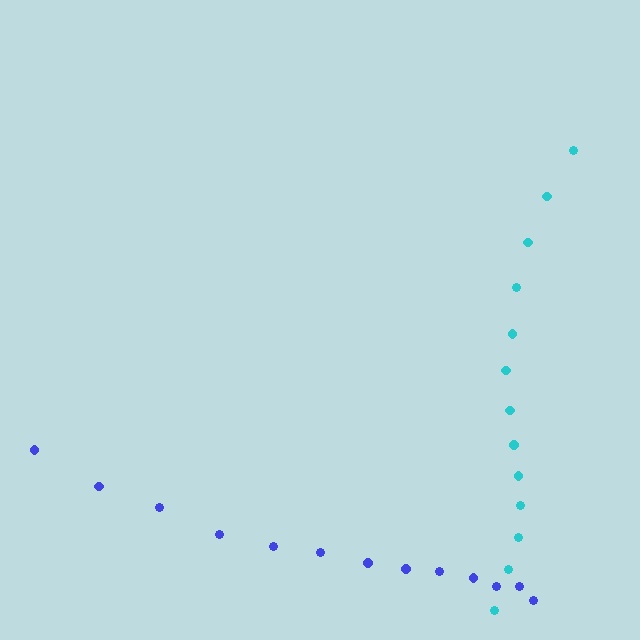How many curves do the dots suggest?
There are 2 distinct paths.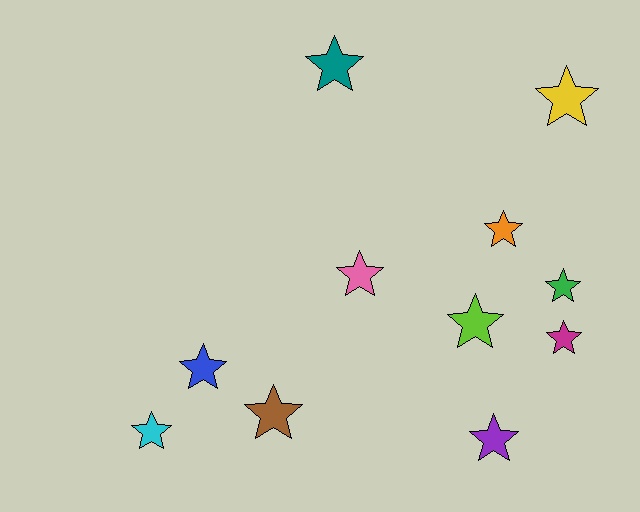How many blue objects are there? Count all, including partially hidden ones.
There is 1 blue object.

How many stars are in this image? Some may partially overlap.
There are 11 stars.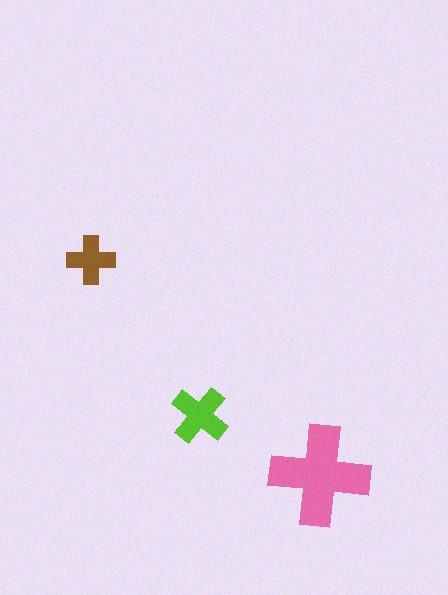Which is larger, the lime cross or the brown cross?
The lime one.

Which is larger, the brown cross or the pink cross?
The pink one.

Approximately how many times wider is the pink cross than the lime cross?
About 1.5 times wider.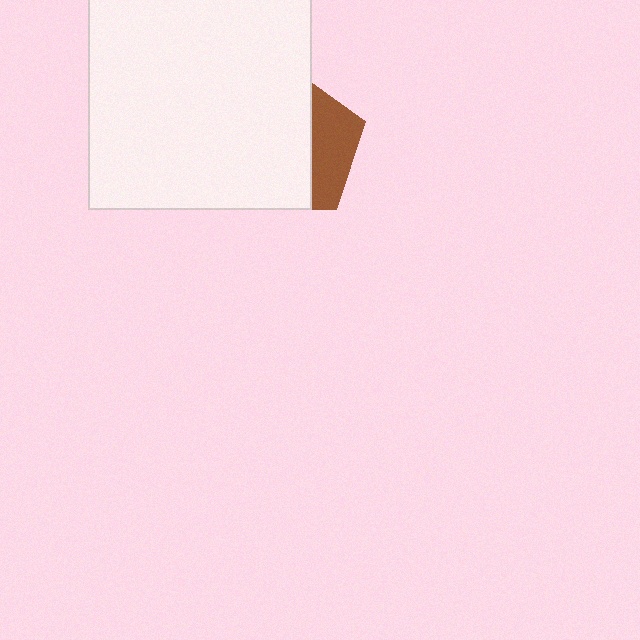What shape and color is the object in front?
The object in front is a white rectangle.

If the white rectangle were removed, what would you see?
You would see the complete brown pentagon.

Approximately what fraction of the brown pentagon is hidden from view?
Roughly 69% of the brown pentagon is hidden behind the white rectangle.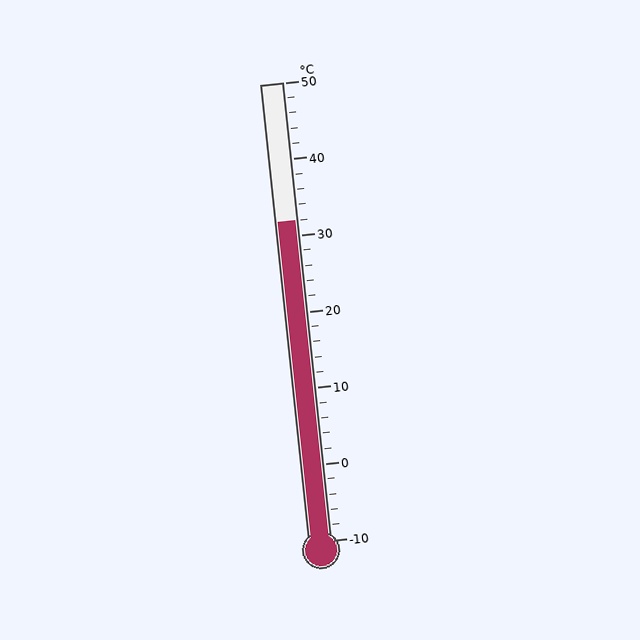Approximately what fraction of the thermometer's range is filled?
The thermometer is filled to approximately 70% of its range.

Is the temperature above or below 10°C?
The temperature is above 10°C.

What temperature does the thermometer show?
The thermometer shows approximately 32°C.